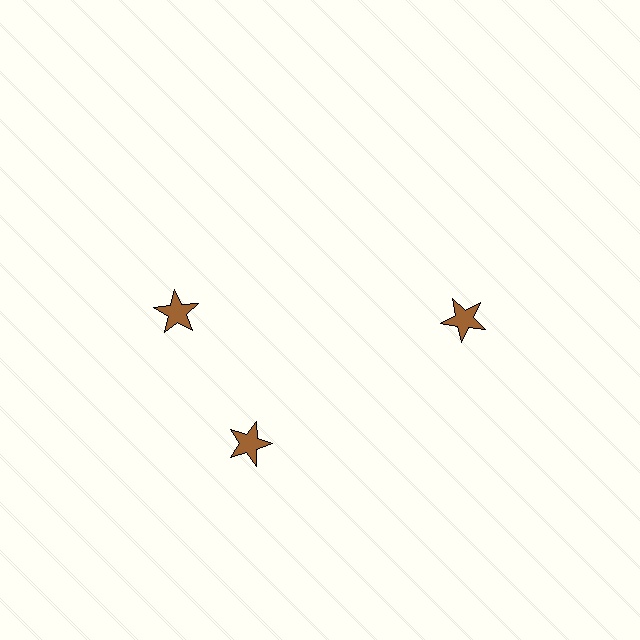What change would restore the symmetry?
The symmetry would be restored by rotating it back into even spacing with its neighbors so that all 3 stars sit at equal angles and equal distance from the center.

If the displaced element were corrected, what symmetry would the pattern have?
It would have 3-fold rotational symmetry — the pattern would map onto itself every 120 degrees.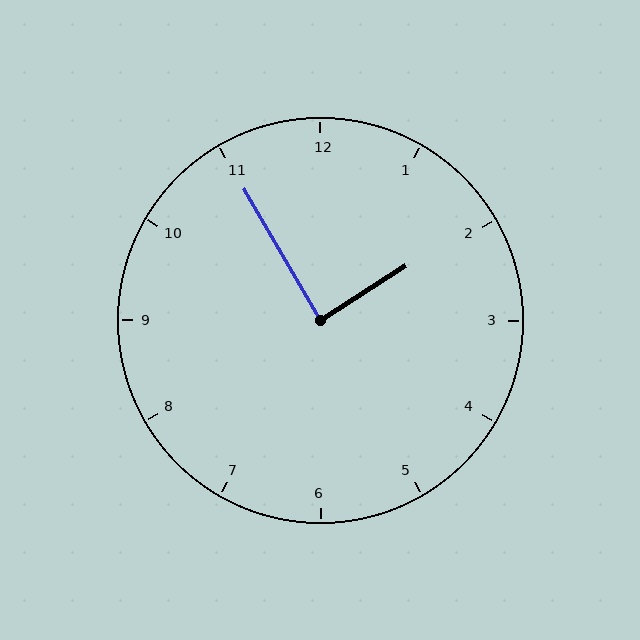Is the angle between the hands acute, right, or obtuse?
It is right.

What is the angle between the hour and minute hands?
Approximately 88 degrees.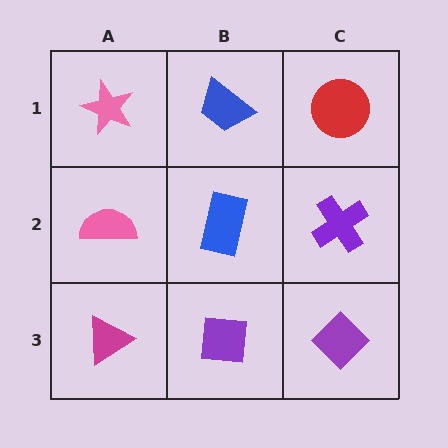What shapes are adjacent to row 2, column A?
A pink star (row 1, column A), a magenta triangle (row 3, column A), a blue rectangle (row 2, column B).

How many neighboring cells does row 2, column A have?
3.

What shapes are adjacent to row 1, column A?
A pink semicircle (row 2, column A), a blue trapezoid (row 1, column B).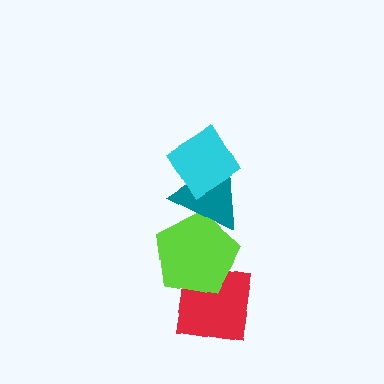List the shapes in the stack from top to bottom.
From top to bottom: the cyan diamond, the teal triangle, the lime pentagon, the red square.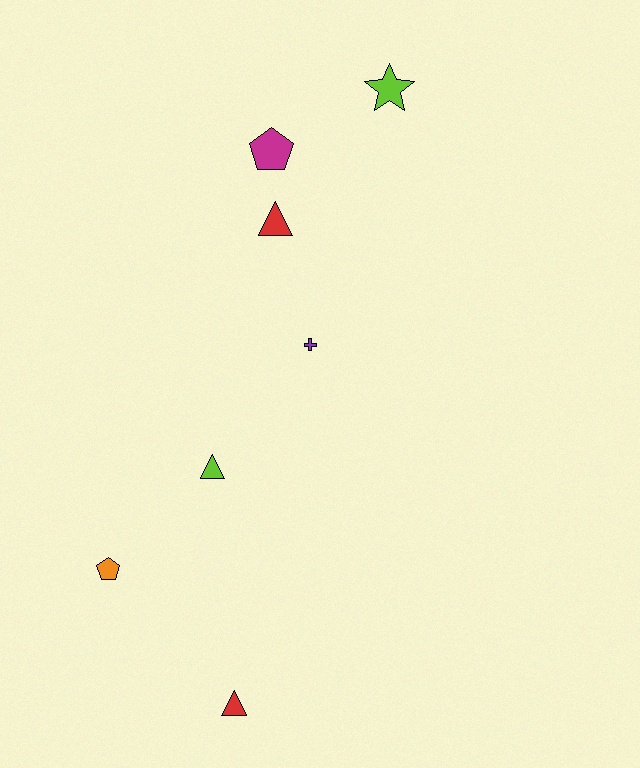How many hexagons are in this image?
There are no hexagons.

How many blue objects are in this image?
There are no blue objects.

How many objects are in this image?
There are 7 objects.